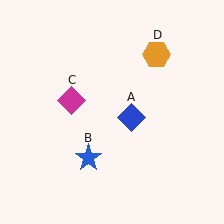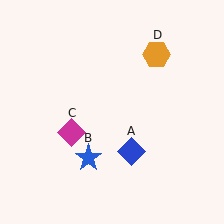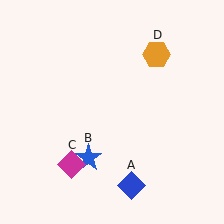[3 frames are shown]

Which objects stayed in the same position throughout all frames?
Blue star (object B) and orange hexagon (object D) remained stationary.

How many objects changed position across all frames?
2 objects changed position: blue diamond (object A), magenta diamond (object C).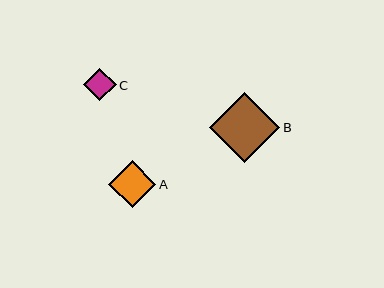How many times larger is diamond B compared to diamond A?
Diamond B is approximately 1.5 times the size of diamond A.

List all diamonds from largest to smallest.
From largest to smallest: B, A, C.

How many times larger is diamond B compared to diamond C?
Diamond B is approximately 2.2 times the size of diamond C.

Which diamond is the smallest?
Diamond C is the smallest with a size of approximately 32 pixels.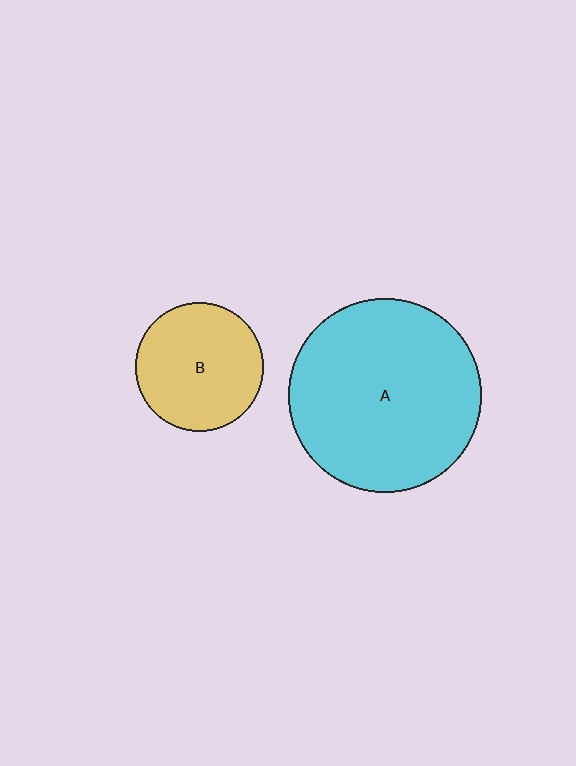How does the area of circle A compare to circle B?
Approximately 2.3 times.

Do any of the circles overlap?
No, none of the circles overlap.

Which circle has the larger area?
Circle A (cyan).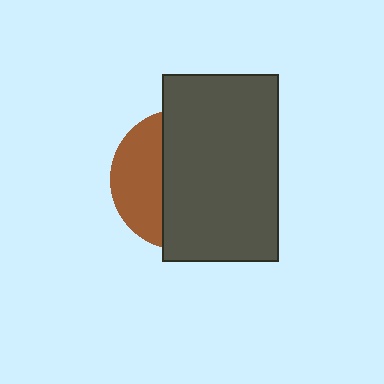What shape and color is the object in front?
The object in front is a dark gray rectangle.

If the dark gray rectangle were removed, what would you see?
You would see the complete brown circle.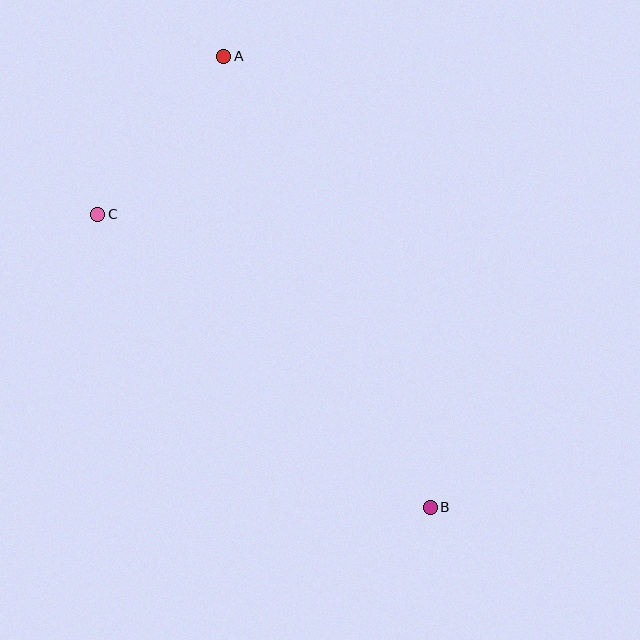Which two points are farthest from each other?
Points A and B are farthest from each other.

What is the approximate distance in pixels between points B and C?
The distance between B and C is approximately 443 pixels.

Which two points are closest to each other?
Points A and C are closest to each other.